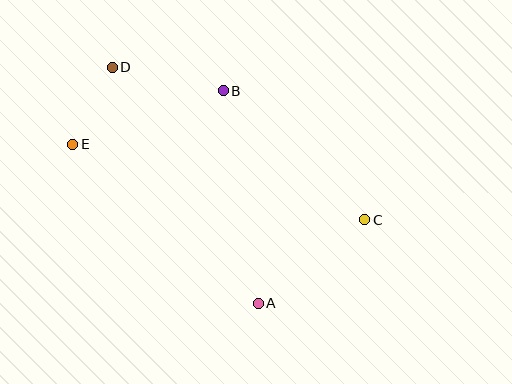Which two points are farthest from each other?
Points C and E are farthest from each other.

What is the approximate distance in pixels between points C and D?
The distance between C and D is approximately 295 pixels.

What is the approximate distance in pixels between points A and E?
The distance between A and E is approximately 244 pixels.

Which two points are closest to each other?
Points D and E are closest to each other.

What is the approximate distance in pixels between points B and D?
The distance between B and D is approximately 114 pixels.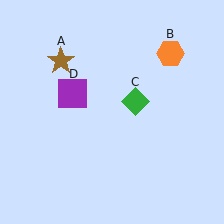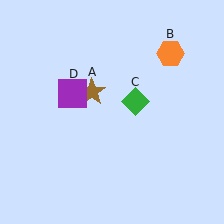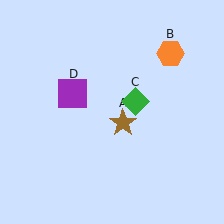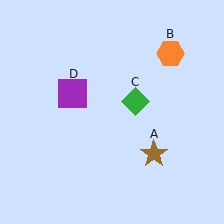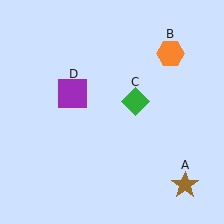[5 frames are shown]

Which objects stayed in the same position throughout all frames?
Orange hexagon (object B) and green diamond (object C) and purple square (object D) remained stationary.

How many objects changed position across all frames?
1 object changed position: brown star (object A).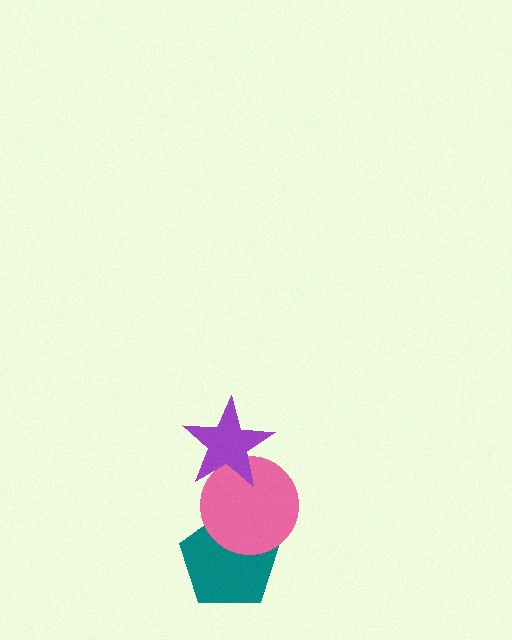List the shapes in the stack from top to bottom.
From top to bottom: the purple star, the pink circle, the teal pentagon.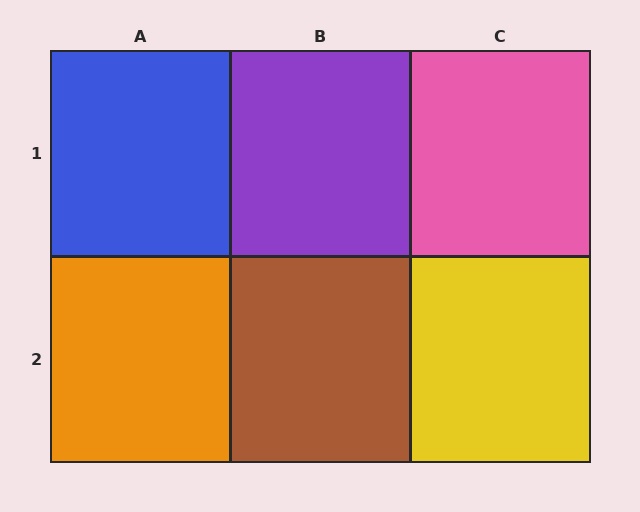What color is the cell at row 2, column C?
Yellow.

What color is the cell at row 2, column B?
Brown.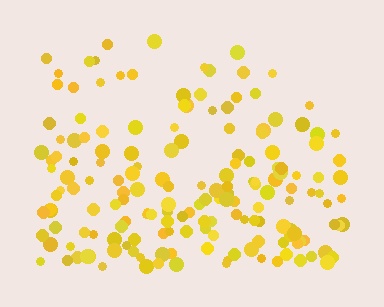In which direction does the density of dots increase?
From top to bottom, with the bottom side densest.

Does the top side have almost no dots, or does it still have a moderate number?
Still a moderate number, just noticeably fewer than the bottom.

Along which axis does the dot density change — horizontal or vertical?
Vertical.